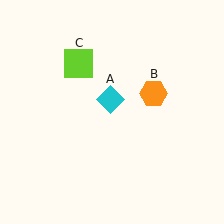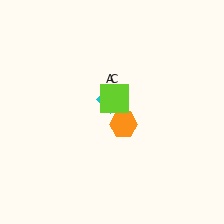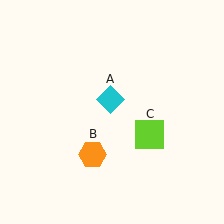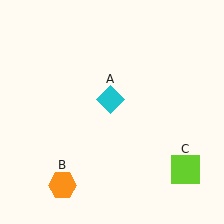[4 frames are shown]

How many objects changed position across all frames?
2 objects changed position: orange hexagon (object B), lime square (object C).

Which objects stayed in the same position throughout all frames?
Cyan diamond (object A) remained stationary.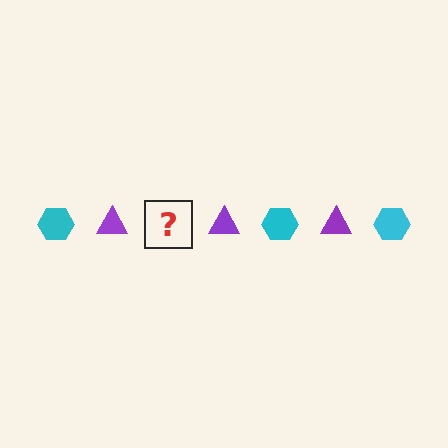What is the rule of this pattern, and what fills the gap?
The rule is that the pattern alternates between cyan hexagon and purple triangle. The gap should be filled with a cyan hexagon.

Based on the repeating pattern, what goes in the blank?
The blank should be a cyan hexagon.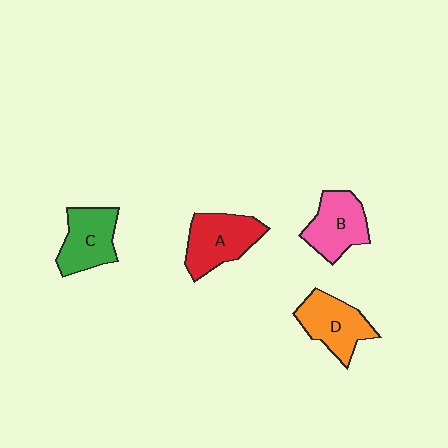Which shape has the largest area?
Shape A (red).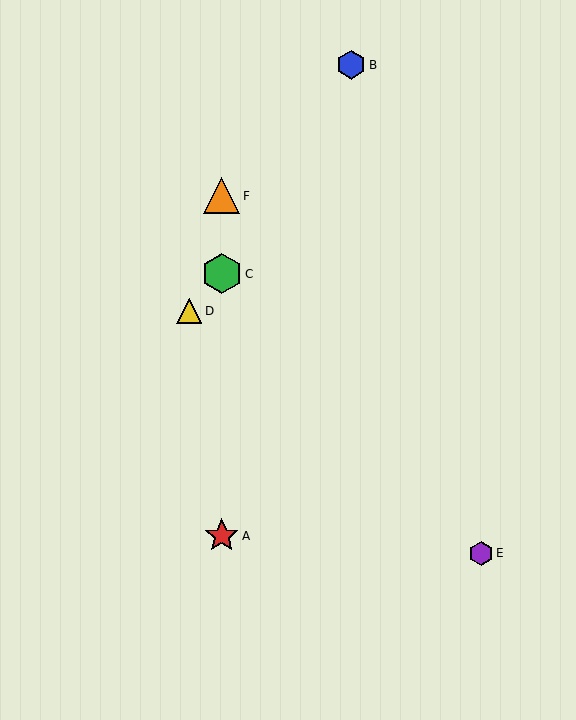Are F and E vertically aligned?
No, F is at x≈222 and E is at x≈481.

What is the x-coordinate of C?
Object C is at x≈222.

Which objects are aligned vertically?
Objects A, C, F are aligned vertically.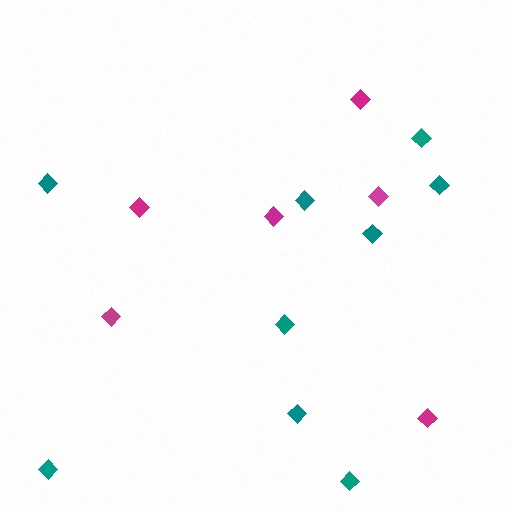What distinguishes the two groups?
There are 2 groups: one group of magenta diamonds (6) and one group of teal diamonds (9).